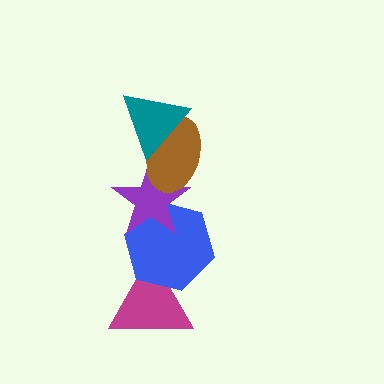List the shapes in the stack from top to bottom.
From top to bottom: the teal triangle, the brown ellipse, the purple star, the blue hexagon, the magenta triangle.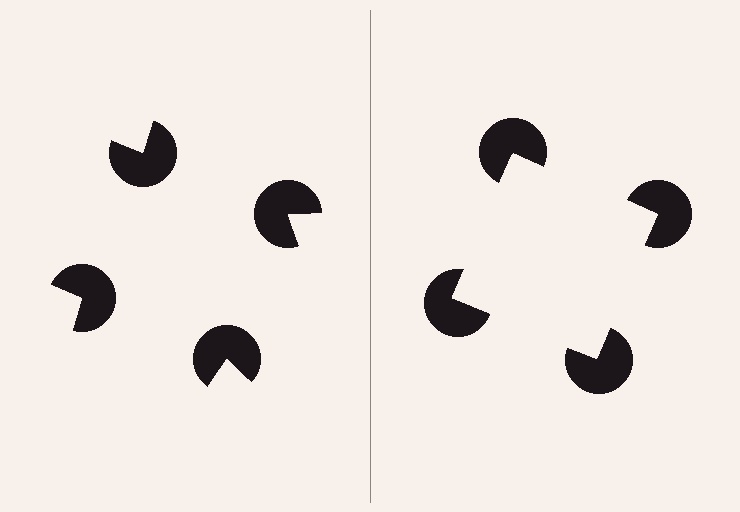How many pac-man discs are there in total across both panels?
8 — 4 on each side.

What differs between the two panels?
The pac-man discs are positioned identically on both sides; only the wedge orientations differ. On the right they align to a square; on the left they are misaligned.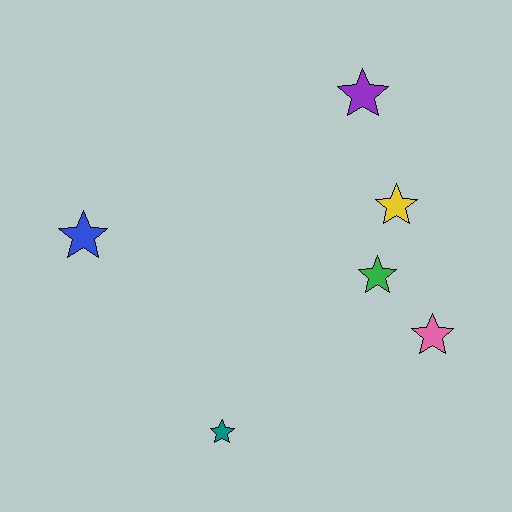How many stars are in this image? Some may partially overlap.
There are 6 stars.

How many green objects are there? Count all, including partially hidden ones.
There is 1 green object.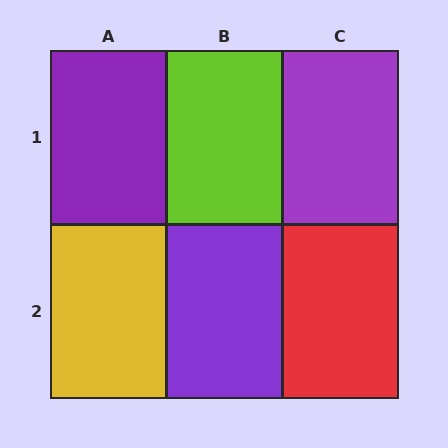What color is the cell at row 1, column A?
Purple.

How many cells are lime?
1 cell is lime.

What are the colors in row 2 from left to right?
Yellow, purple, red.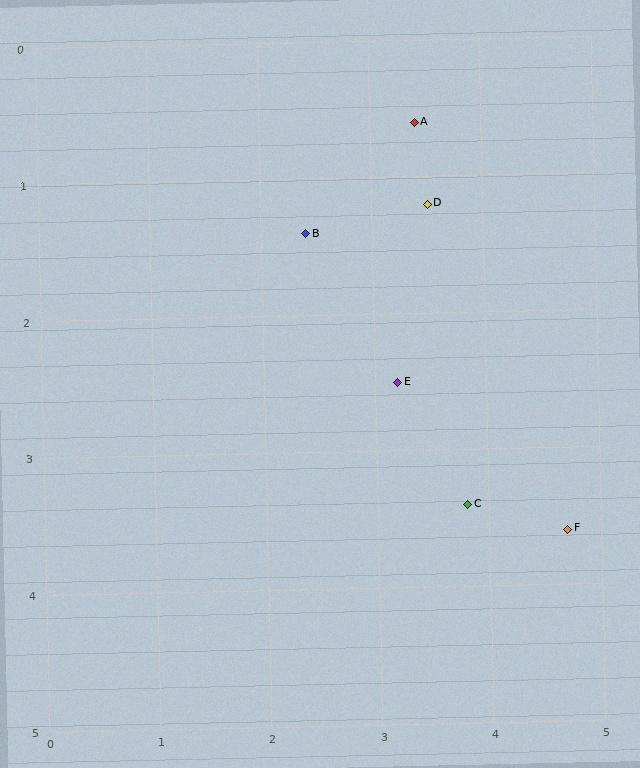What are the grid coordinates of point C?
Point C is at approximately (3.8, 3.4).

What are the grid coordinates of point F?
Point F is at approximately (4.7, 3.6).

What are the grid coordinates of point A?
Point A is at approximately (3.4, 0.6).